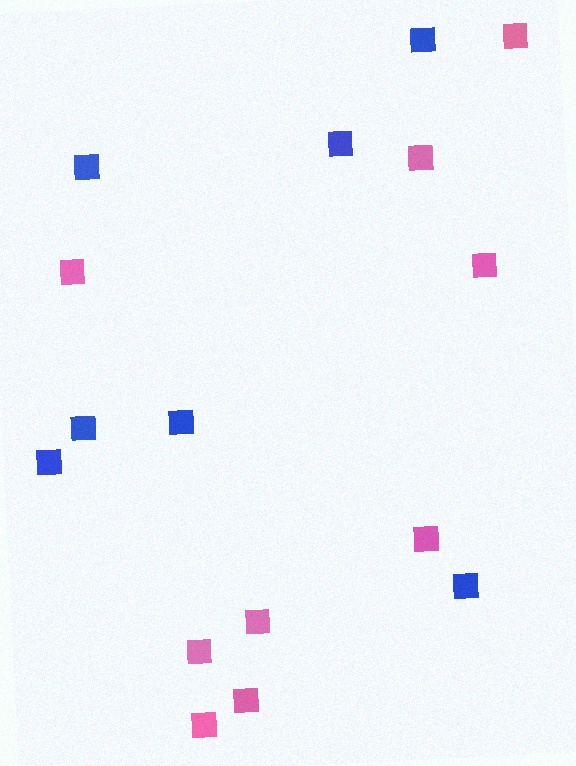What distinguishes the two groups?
There are 2 groups: one group of pink squares (9) and one group of blue squares (7).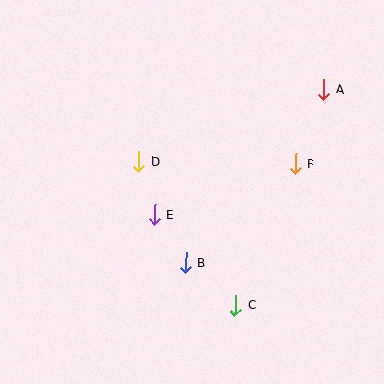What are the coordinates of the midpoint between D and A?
The midpoint between D and A is at (231, 125).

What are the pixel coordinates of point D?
Point D is at (139, 161).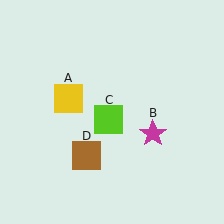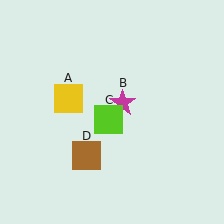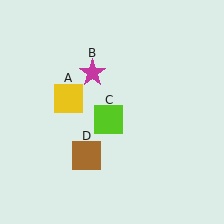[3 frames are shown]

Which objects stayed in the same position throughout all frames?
Yellow square (object A) and lime square (object C) and brown square (object D) remained stationary.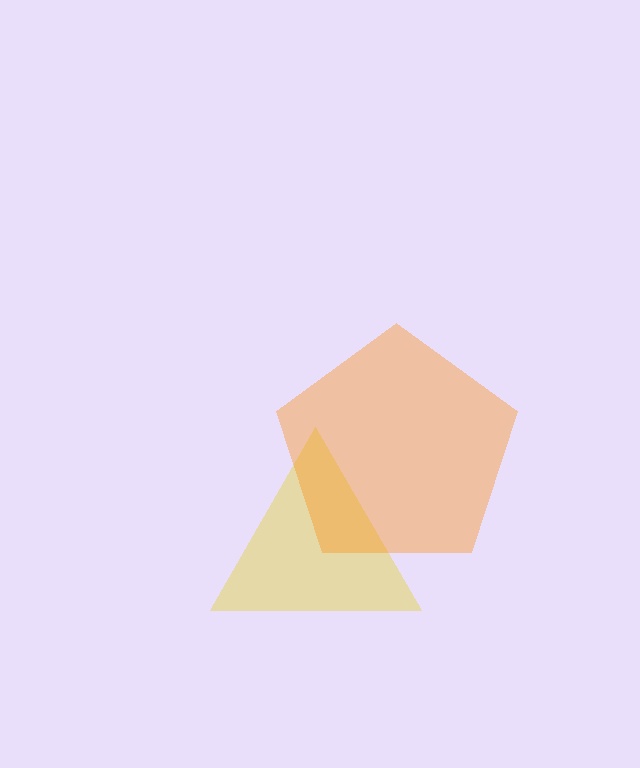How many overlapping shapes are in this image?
There are 2 overlapping shapes in the image.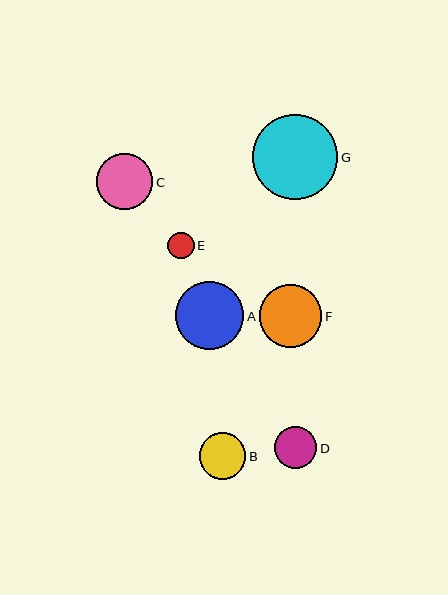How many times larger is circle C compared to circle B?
Circle C is approximately 1.2 times the size of circle B.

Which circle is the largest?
Circle G is the largest with a size of approximately 85 pixels.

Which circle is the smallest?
Circle E is the smallest with a size of approximately 26 pixels.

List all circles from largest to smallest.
From largest to smallest: G, A, F, C, B, D, E.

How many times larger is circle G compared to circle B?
Circle G is approximately 1.8 times the size of circle B.